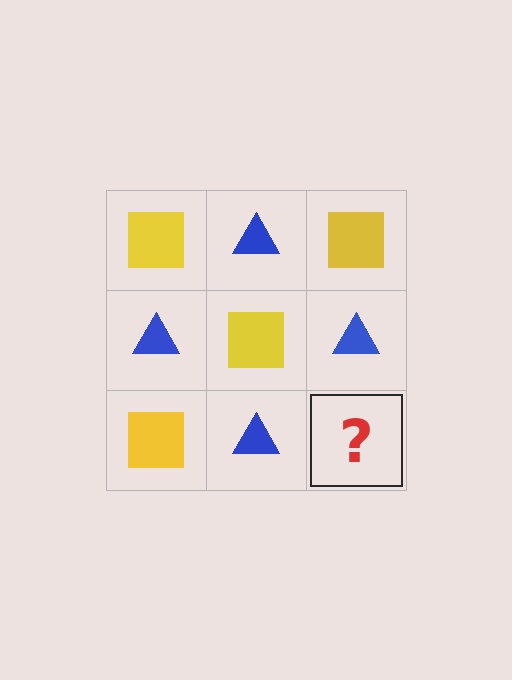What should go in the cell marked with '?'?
The missing cell should contain a yellow square.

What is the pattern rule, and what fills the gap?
The rule is that it alternates yellow square and blue triangle in a checkerboard pattern. The gap should be filled with a yellow square.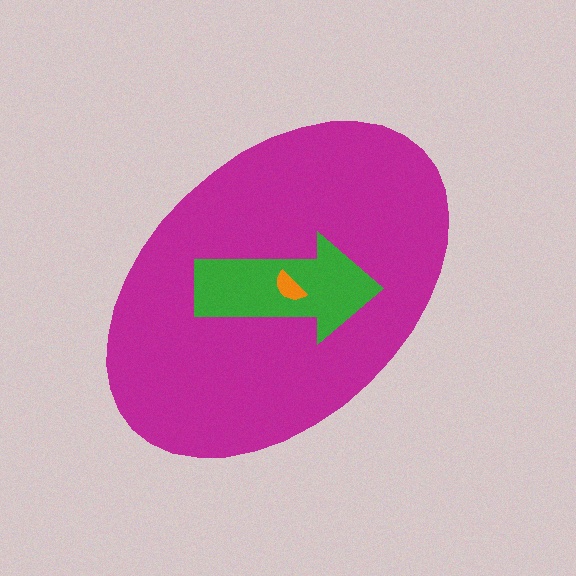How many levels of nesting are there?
3.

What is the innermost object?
The orange semicircle.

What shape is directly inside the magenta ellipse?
The green arrow.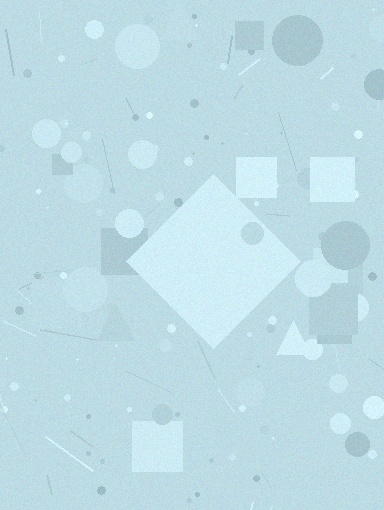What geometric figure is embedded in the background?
A diamond is embedded in the background.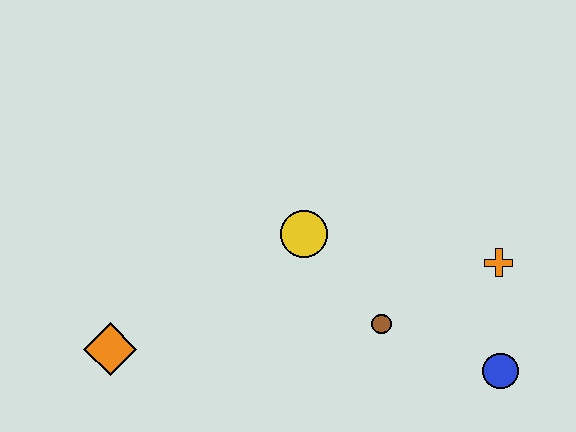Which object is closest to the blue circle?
The orange cross is closest to the blue circle.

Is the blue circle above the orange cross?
No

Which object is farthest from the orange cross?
The orange diamond is farthest from the orange cross.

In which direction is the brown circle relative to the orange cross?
The brown circle is to the left of the orange cross.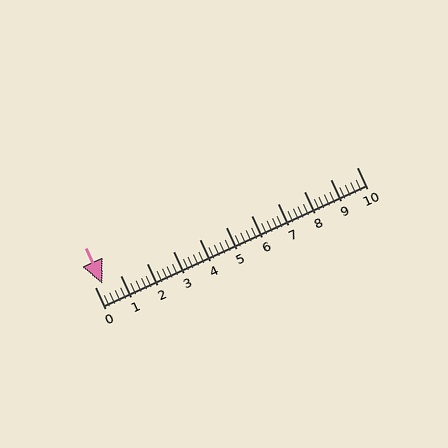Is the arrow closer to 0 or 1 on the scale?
The arrow is closer to 0.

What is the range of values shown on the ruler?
The ruler shows values from 0 to 10.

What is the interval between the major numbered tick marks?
The major tick marks are spaced 1 units apart.